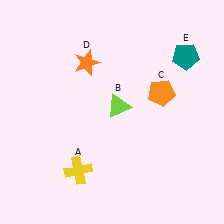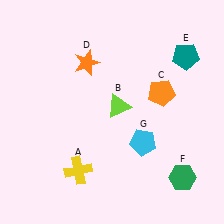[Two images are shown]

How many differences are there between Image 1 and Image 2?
There are 2 differences between the two images.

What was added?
A green hexagon (F), a cyan pentagon (G) were added in Image 2.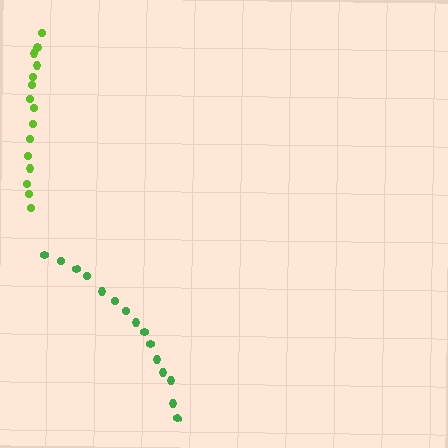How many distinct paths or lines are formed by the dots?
There are 2 distinct paths.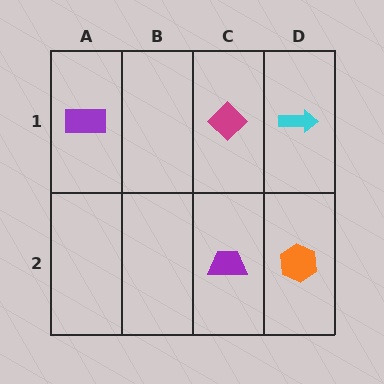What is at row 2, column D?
An orange hexagon.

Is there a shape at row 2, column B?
No, that cell is empty.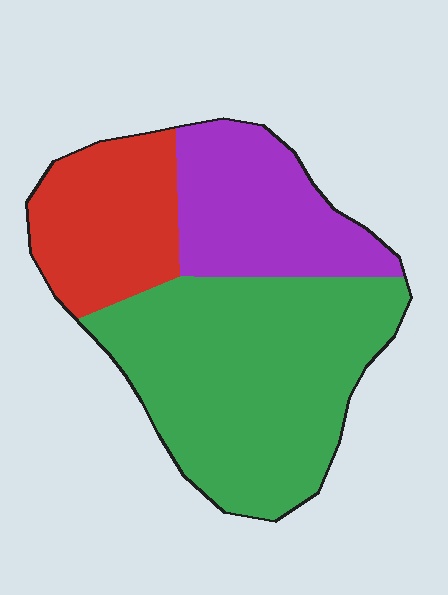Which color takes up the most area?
Green, at roughly 50%.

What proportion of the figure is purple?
Purple takes up between a sixth and a third of the figure.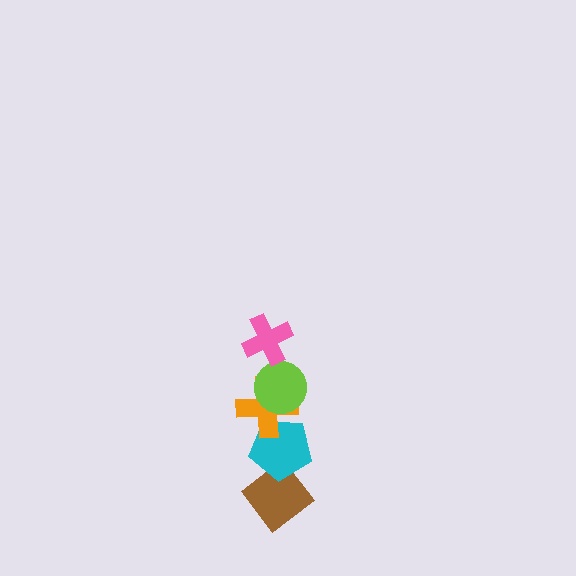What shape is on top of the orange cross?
The lime circle is on top of the orange cross.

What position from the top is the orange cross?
The orange cross is 3rd from the top.